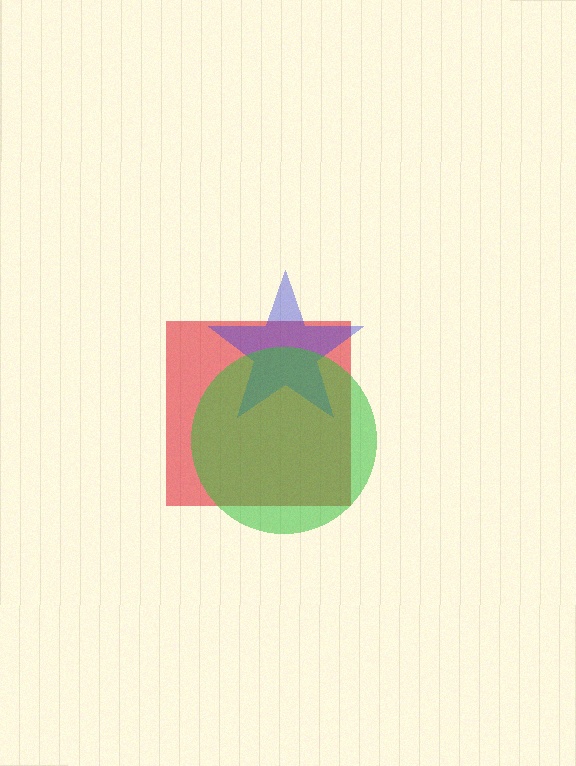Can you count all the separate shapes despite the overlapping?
Yes, there are 3 separate shapes.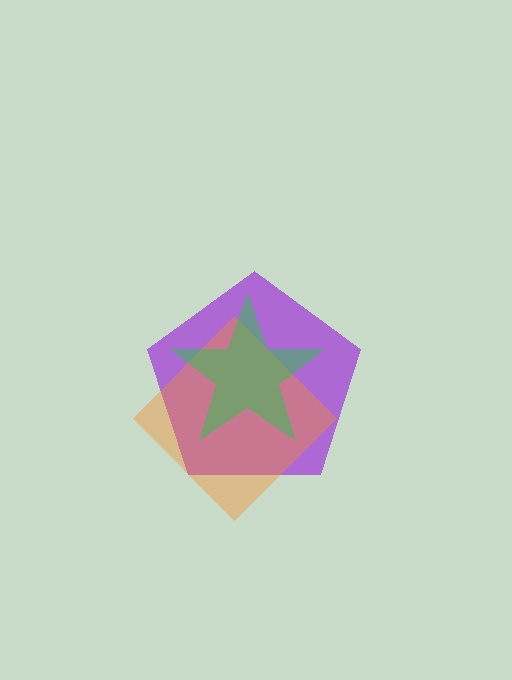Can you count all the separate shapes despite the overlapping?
Yes, there are 3 separate shapes.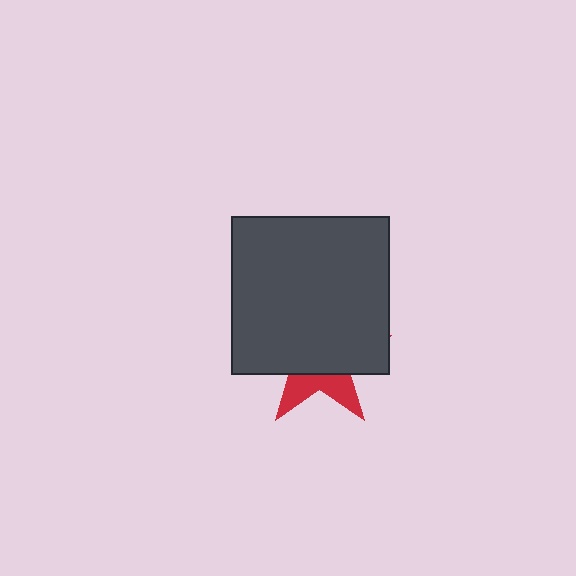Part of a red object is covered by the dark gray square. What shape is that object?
It is a star.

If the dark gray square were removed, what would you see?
You would see the complete red star.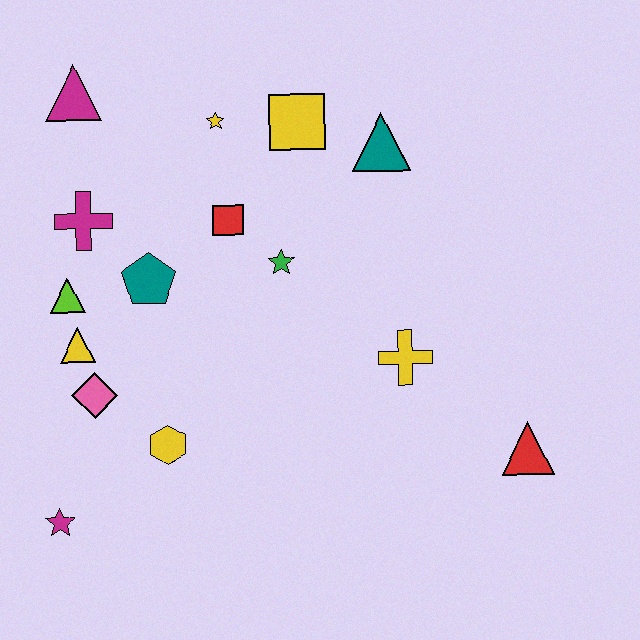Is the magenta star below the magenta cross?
Yes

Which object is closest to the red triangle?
The yellow cross is closest to the red triangle.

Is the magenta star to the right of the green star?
No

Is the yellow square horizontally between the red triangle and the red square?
Yes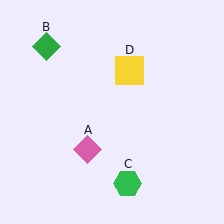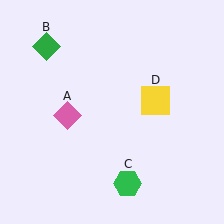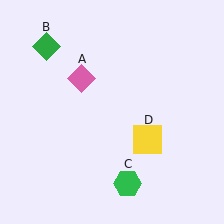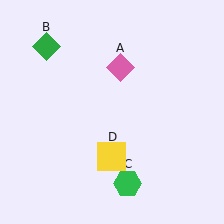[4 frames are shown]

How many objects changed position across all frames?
2 objects changed position: pink diamond (object A), yellow square (object D).